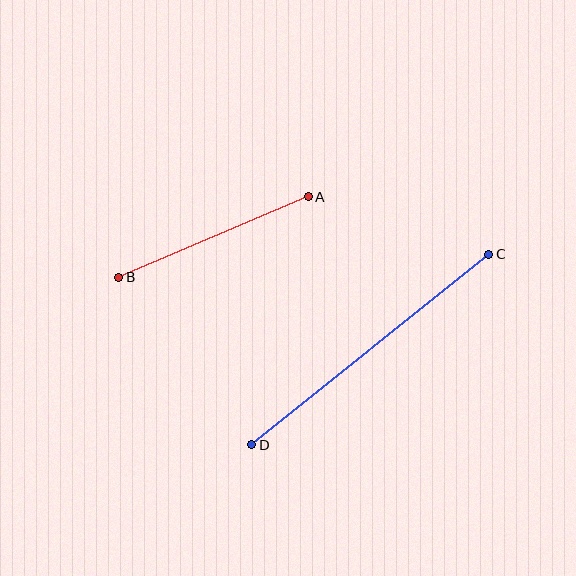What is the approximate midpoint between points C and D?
The midpoint is at approximately (370, 349) pixels.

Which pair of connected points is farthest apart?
Points C and D are farthest apart.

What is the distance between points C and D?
The distance is approximately 304 pixels.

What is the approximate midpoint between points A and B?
The midpoint is at approximately (214, 237) pixels.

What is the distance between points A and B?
The distance is approximately 206 pixels.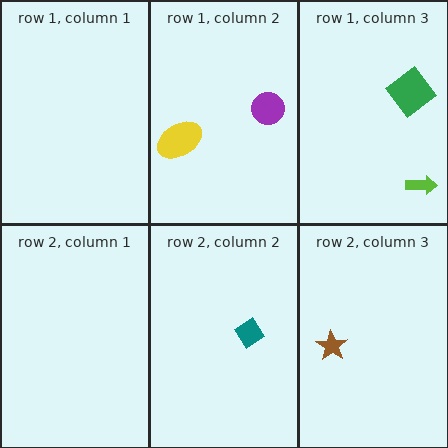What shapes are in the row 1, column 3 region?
The lime arrow, the green diamond.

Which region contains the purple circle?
The row 1, column 2 region.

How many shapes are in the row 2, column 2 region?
1.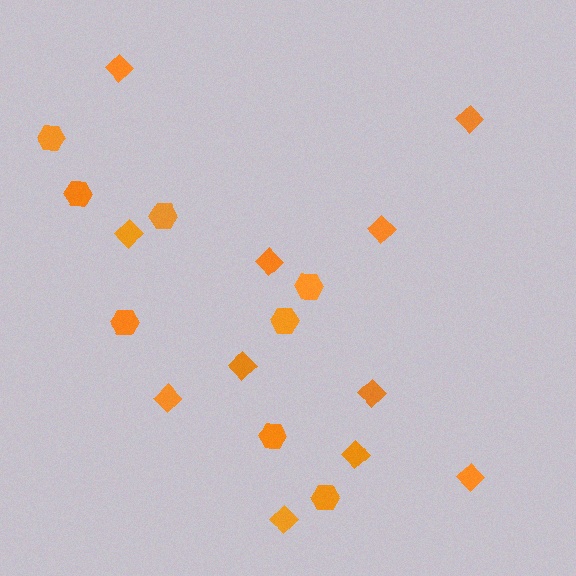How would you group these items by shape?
There are 2 groups: one group of diamonds (11) and one group of hexagons (8).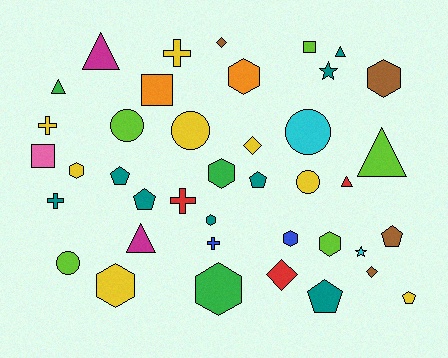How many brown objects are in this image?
There are 4 brown objects.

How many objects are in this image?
There are 40 objects.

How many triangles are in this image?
There are 6 triangles.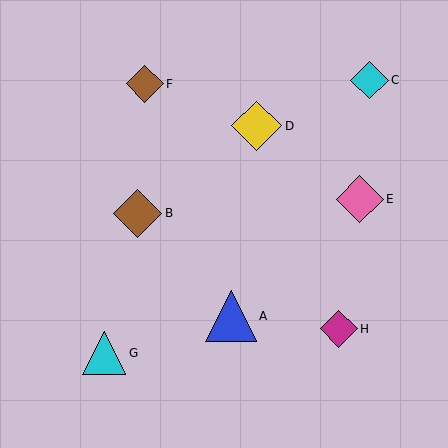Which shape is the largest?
The blue triangle (labeled A) is the largest.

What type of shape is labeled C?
Shape C is a cyan diamond.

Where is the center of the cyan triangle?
The center of the cyan triangle is at (104, 353).